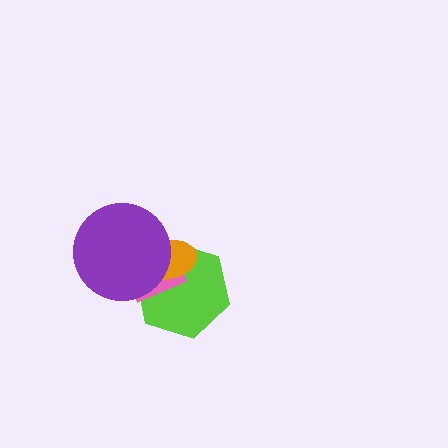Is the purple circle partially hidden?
No, no other shape covers it.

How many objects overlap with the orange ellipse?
3 objects overlap with the orange ellipse.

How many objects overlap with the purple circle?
3 objects overlap with the purple circle.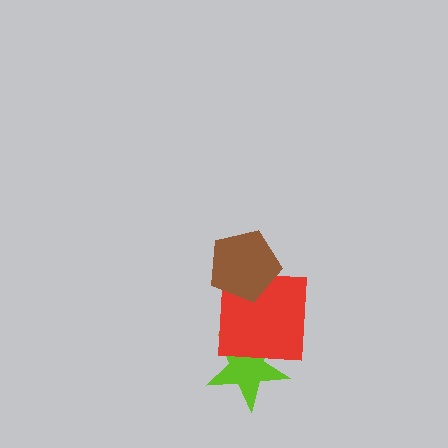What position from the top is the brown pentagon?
The brown pentagon is 1st from the top.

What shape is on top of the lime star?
The red square is on top of the lime star.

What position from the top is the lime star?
The lime star is 3rd from the top.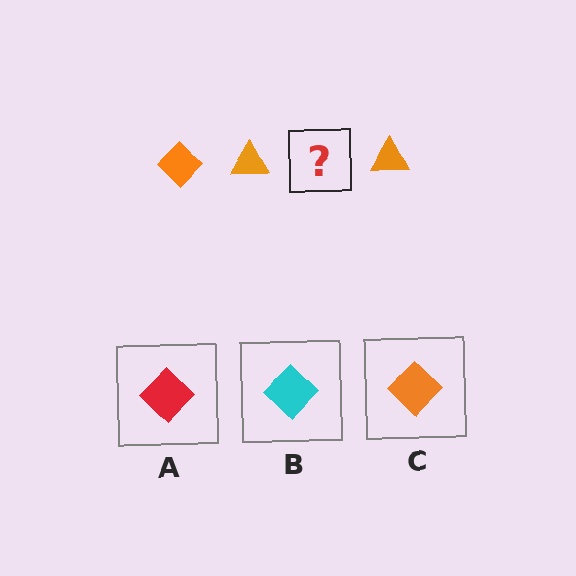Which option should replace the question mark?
Option C.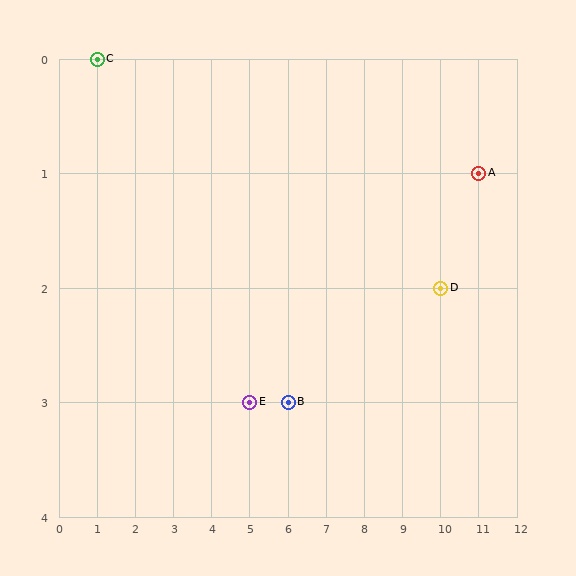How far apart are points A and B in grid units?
Points A and B are 5 columns and 2 rows apart (about 5.4 grid units diagonally).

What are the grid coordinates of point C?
Point C is at grid coordinates (1, 0).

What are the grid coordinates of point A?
Point A is at grid coordinates (11, 1).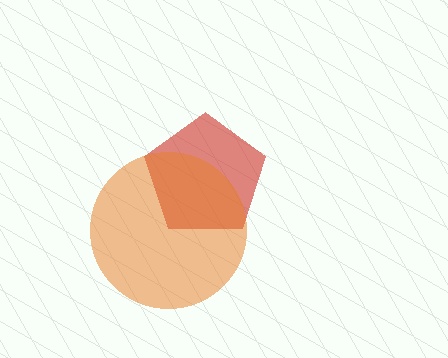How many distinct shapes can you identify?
There are 2 distinct shapes: a red pentagon, an orange circle.